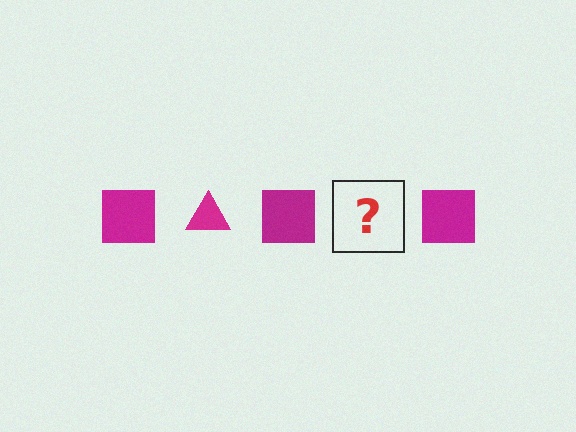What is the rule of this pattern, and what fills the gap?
The rule is that the pattern cycles through square, triangle shapes in magenta. The gap should be filled with a magenta triangle.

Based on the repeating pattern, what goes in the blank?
The blank should be a magenta triangle.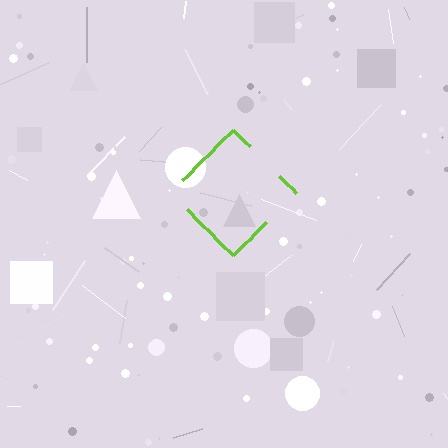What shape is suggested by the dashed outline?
The dashed outline suggests a diamond.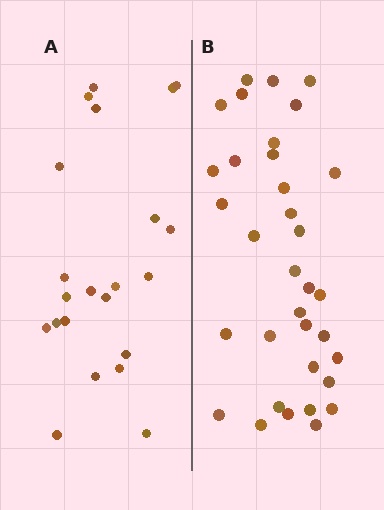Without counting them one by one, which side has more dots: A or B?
Region B (the right region) has more dots.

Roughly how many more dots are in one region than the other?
Region B has roughly 12 or so more dots than region A.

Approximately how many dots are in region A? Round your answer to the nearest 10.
About 20 dots. (The exact count is 22, which rounds to 20.)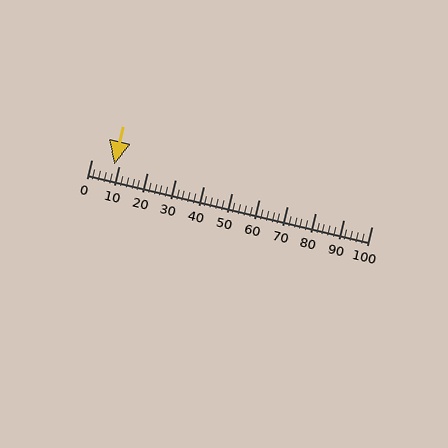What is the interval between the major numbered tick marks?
The major tick marks are spaced 10 units apart.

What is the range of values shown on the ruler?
The ruler shows values from 0 to 100.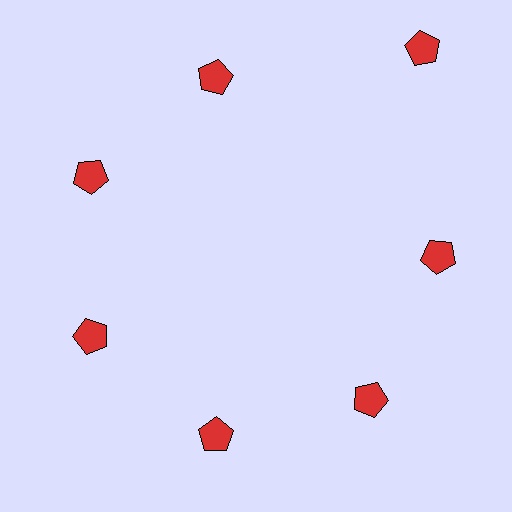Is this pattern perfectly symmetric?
No. The 7 red pentagons are arranged in a ring, but one element near the 1 o'clock position is pushed outward from the center, breaking the 7-fold rotational symmetry.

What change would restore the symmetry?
The symmetry would be restored by moving it inward, back onto the ring so that all 7 pentagons sit at equal angles and equal distance from the center.